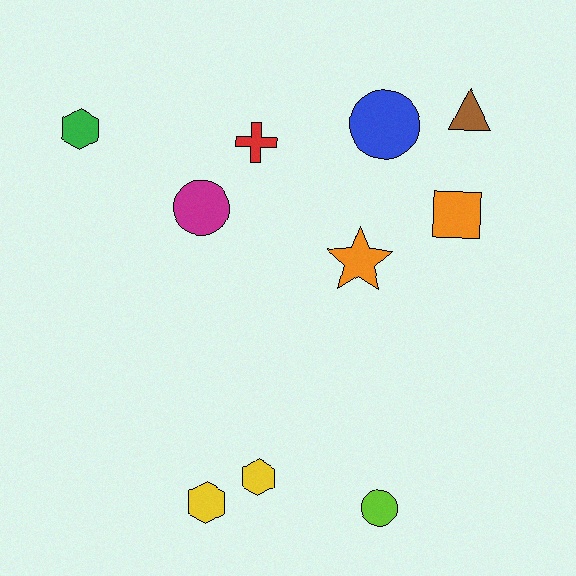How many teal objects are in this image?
There are no teal objects.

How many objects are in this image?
There are 10 objects.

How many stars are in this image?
There is 1 star.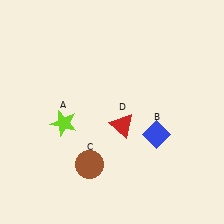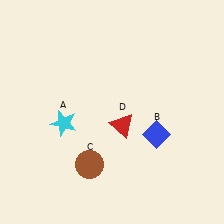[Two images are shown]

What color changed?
The star (A) changed from lime in Image 1 to cyan in Image 2.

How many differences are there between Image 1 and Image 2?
There is 1 difference between the two images.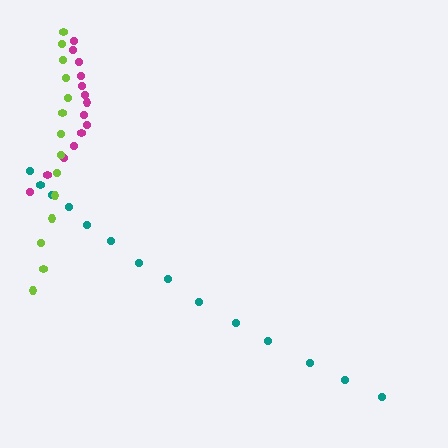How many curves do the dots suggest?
There are 3 distinct paths.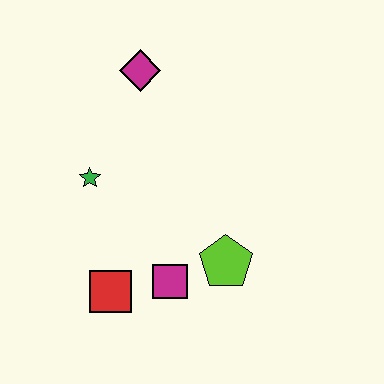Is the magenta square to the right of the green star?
Yes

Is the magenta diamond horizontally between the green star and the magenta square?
Yes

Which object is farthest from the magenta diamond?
The red square is farthest from the magenta diamond.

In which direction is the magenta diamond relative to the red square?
The magenta diamond is above the red square.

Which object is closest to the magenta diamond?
The green star is closest to the magenta diamond.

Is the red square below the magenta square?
Yes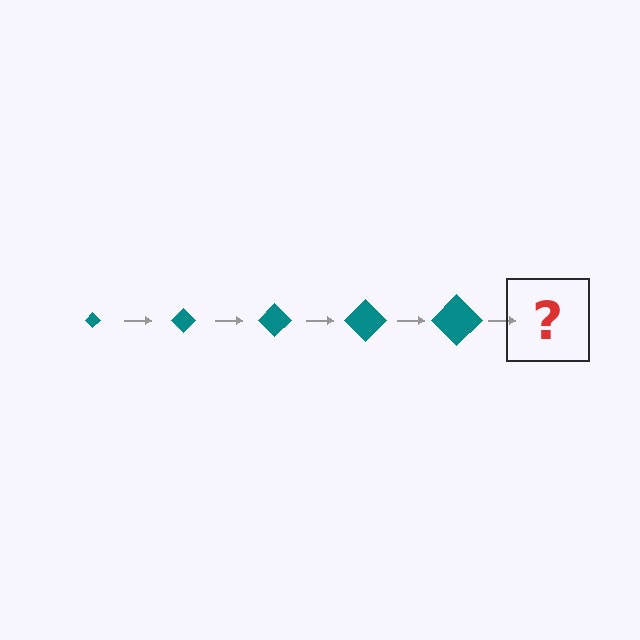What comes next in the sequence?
The next element should be a teal diamond, larger than the previous one.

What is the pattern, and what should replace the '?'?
The pattern is that the diamond gets progressively larger each step. The '?' should be a teal diamond, larger than the previous one.